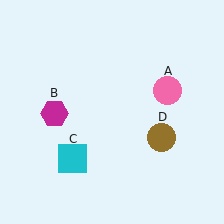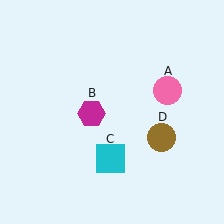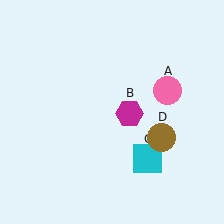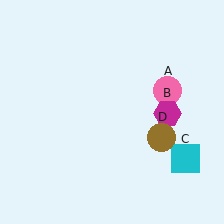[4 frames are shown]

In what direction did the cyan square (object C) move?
The cyan square (object C) moved right.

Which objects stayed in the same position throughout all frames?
Pink circle (object A) and brown circle (object D) remained stationary.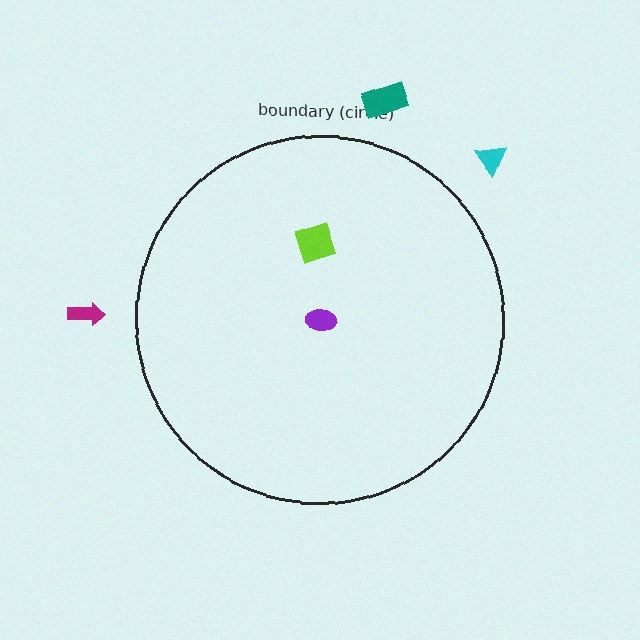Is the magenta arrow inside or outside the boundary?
Outside.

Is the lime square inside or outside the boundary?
Inside.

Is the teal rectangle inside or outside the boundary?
Outside.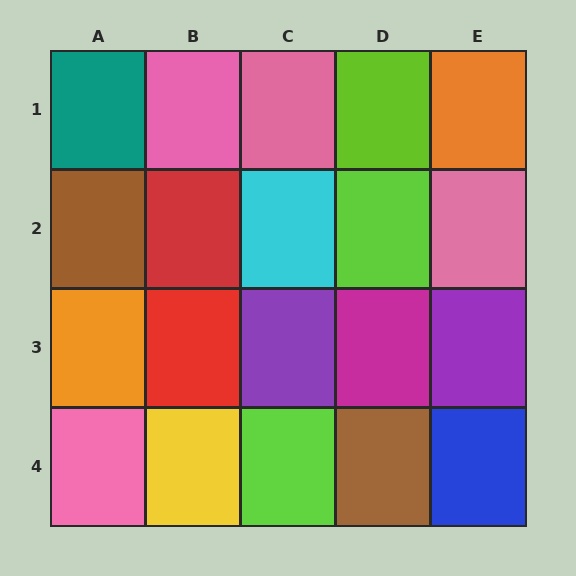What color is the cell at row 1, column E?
Orange.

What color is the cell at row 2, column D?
Lime.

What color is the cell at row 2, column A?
Brown.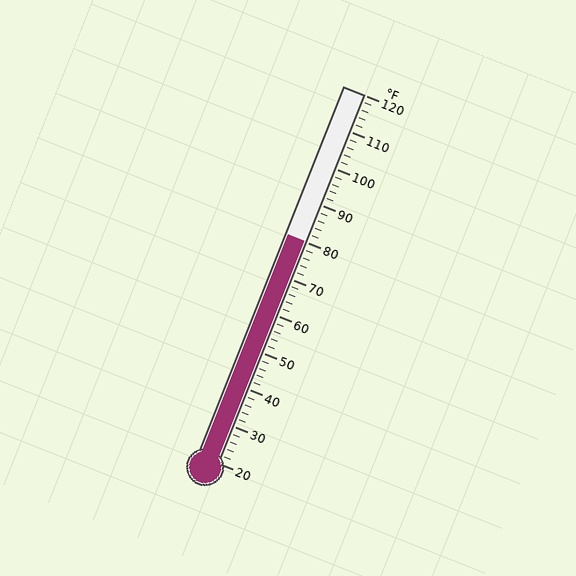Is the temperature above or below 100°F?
The temperature is below 100°F.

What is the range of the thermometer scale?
The thermometer scale ranges from 20°F to 120°F.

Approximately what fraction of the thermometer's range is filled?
The thermometer is filled to approximately 60% of its range.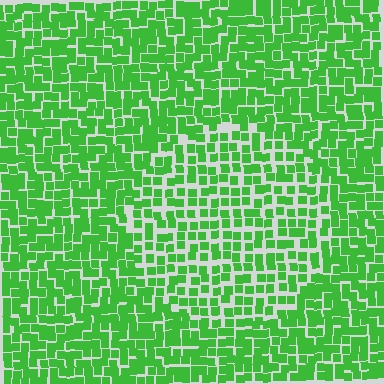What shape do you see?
I see a circle.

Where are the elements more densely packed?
The elements are more densely packed outside the circle boundary.